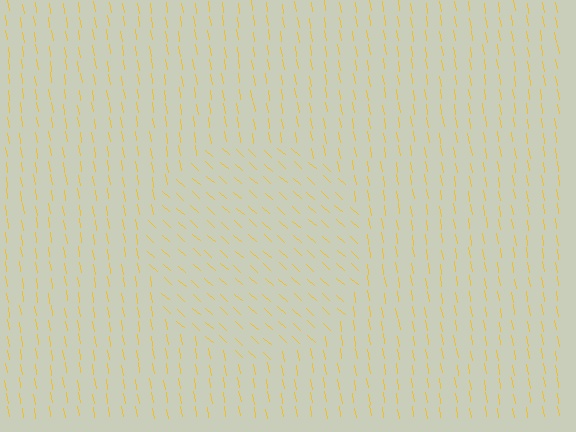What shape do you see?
I see a circle.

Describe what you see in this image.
The image is filled with small yellow line segments. A circle region in the image has lines oriented differently from the surrounding lines, creating a visible texture boundary.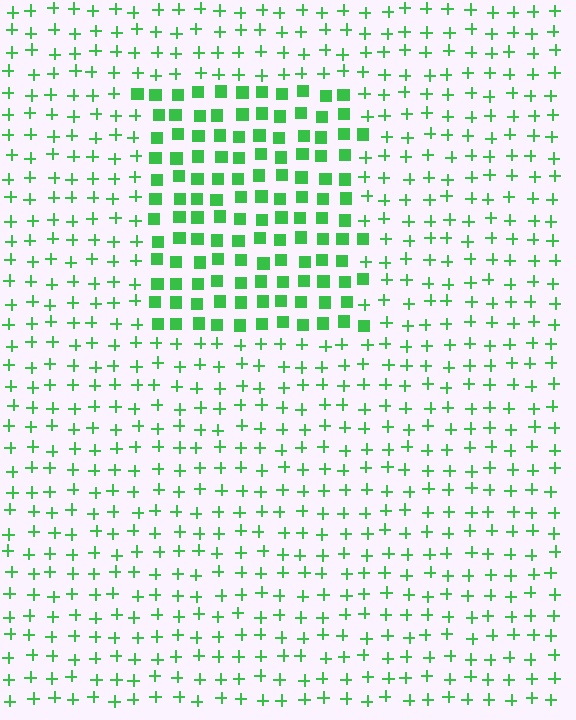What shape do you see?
I see a rectangle.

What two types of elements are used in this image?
The image uses squares inside the rectangle region and plus signs outside it.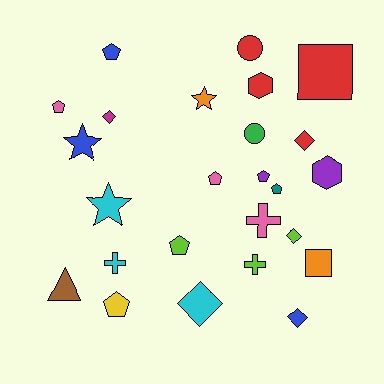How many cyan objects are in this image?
There are 3 cyan objects.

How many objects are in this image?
There are 25 objects.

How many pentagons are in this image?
There are 7 pentagons.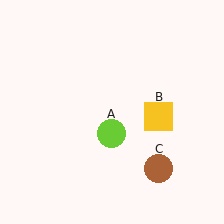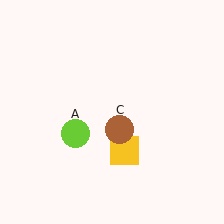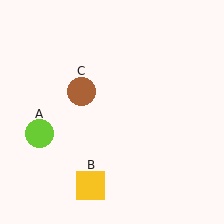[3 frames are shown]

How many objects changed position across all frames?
3 objects changed position: lime circle (object A), yellow square (object B), brown circle (object C).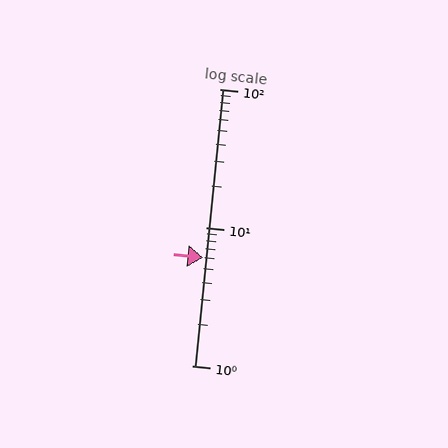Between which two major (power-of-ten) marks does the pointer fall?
The pointer is between 1 and 10.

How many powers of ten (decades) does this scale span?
The scale spans 2 decades, from 1 to 100.